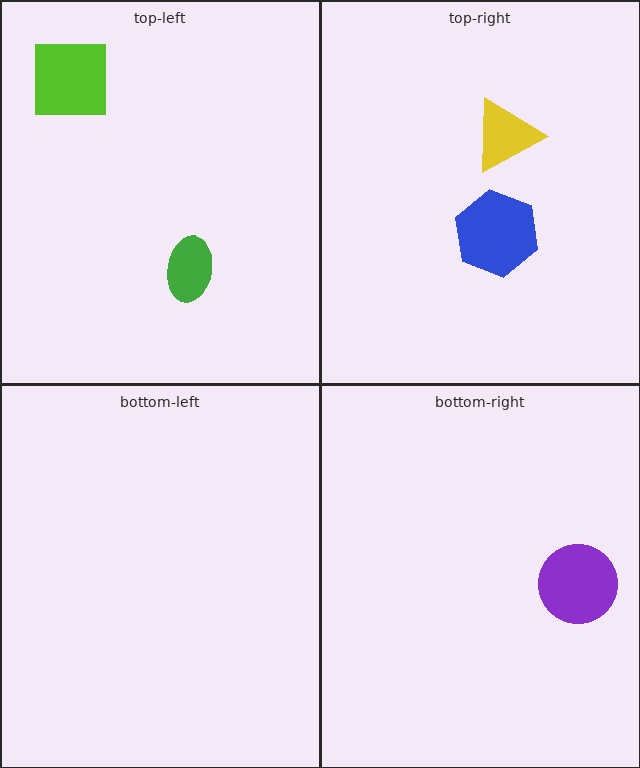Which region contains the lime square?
The top-left region.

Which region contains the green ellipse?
The top-left region.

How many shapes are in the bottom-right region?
1.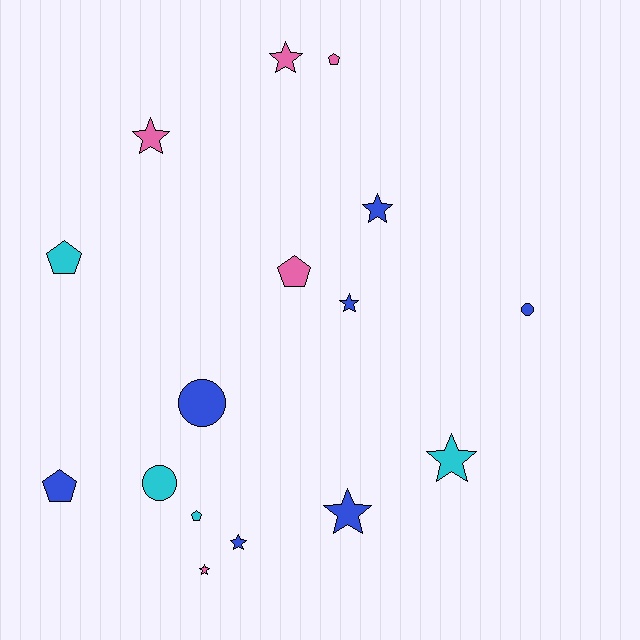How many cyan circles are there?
There is 1 cyan circle.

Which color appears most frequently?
Blue, with 7 objects.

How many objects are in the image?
There are 16 objects.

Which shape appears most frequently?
Star, with 8 objects.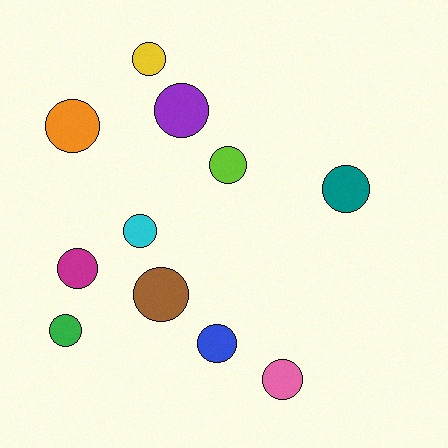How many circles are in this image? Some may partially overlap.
There are 11 circles.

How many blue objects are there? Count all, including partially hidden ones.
There is 1 blue object.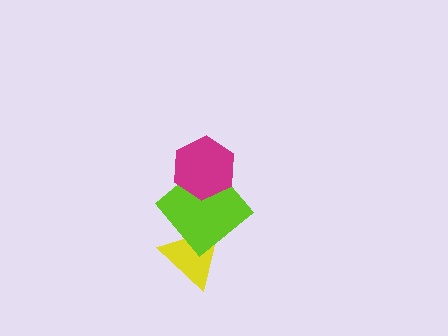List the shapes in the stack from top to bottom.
From top to bottom: the magenta hexagon, the lime diamond, the yellow triangle.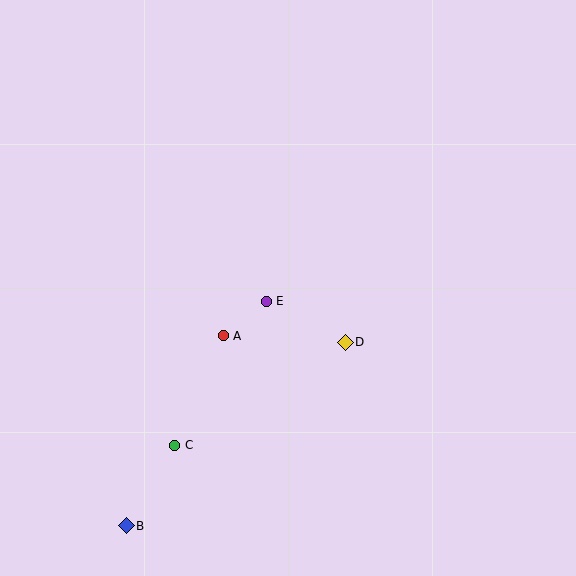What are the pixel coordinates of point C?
Point C is at (175, 445).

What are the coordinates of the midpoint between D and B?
The midpoint between D and B is at (236, 434).